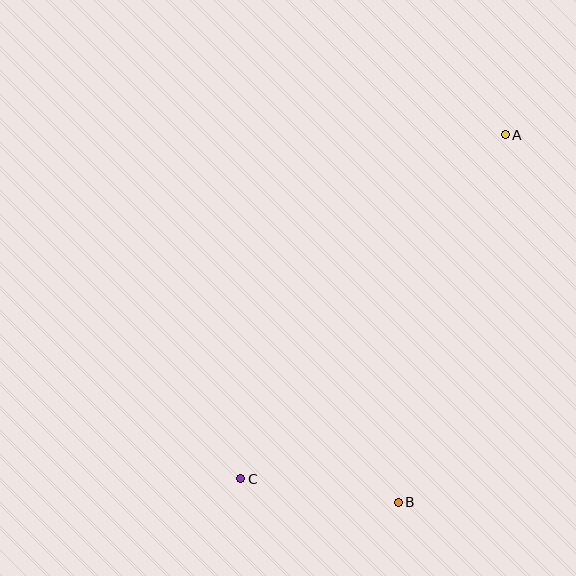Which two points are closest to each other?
Points B and C are closest to each other.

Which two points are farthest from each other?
Points A and C are farthest from each other.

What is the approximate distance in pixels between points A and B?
The distance between A and B is approximately 383 pixels.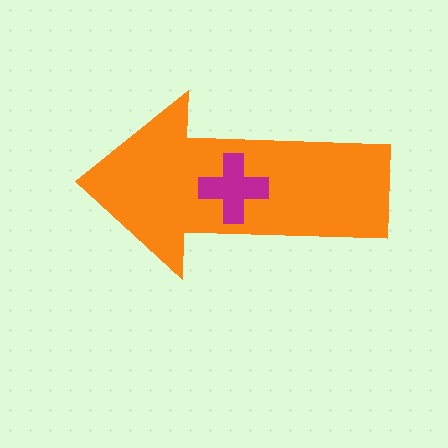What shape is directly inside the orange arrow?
The magenta cross.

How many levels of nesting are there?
2.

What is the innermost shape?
The magenta cross.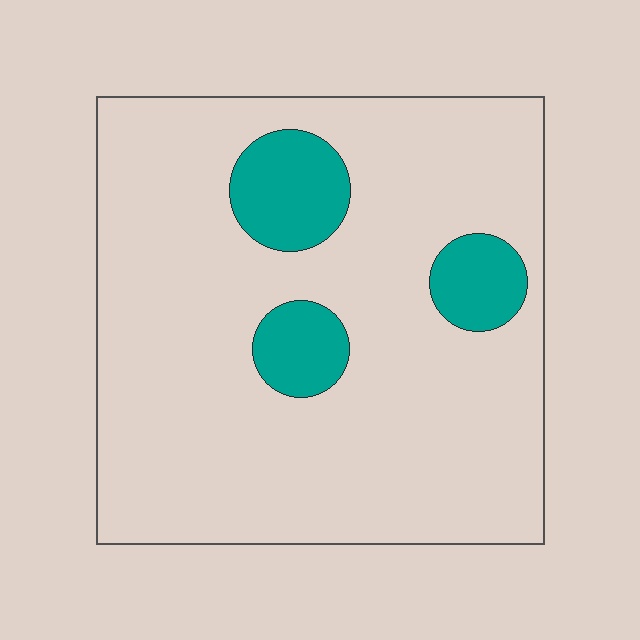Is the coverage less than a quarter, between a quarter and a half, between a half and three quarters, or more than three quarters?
Less than a quarter.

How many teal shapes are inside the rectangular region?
3.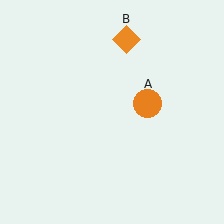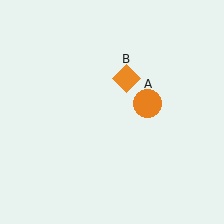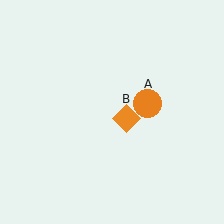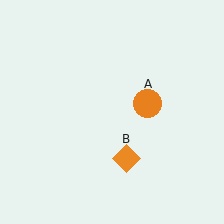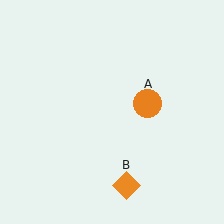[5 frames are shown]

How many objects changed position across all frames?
1 object changed position: orange diamond (object B).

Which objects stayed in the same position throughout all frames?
Orange circle (object A) remained stationary.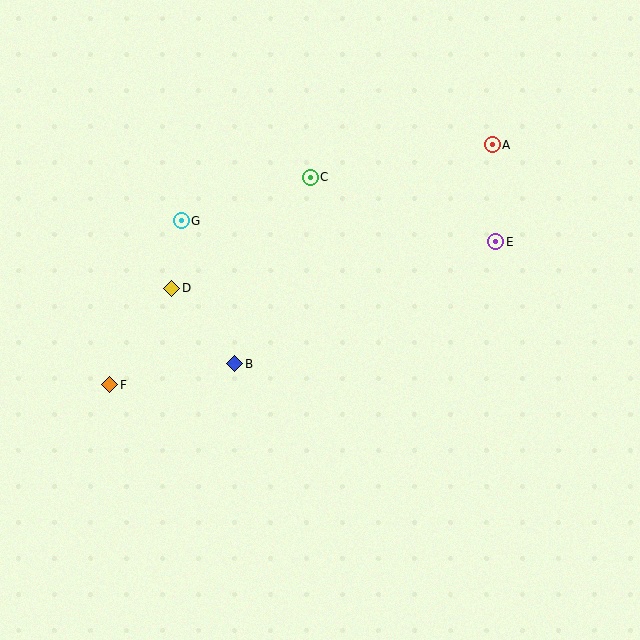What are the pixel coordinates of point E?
Point E is at (496, 242).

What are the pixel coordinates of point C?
Point C is at (310, 177).